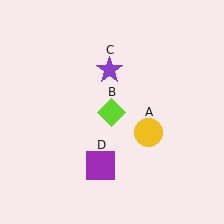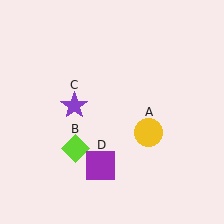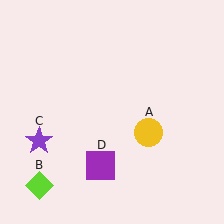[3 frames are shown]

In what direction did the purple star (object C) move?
The purple star (object C) moved down and to the left.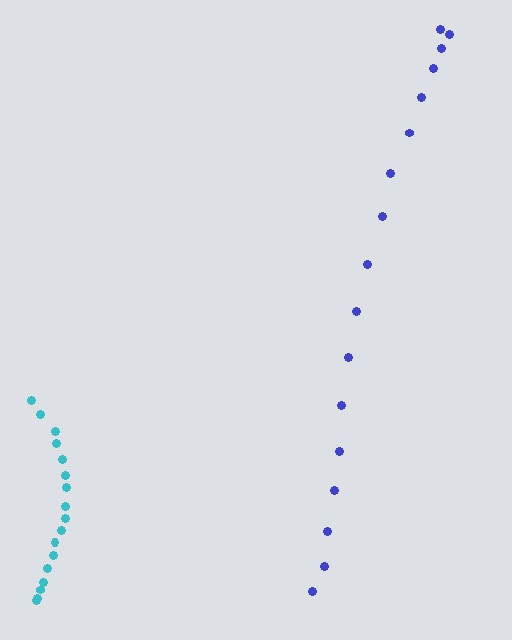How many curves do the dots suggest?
There are 2 distinct paths.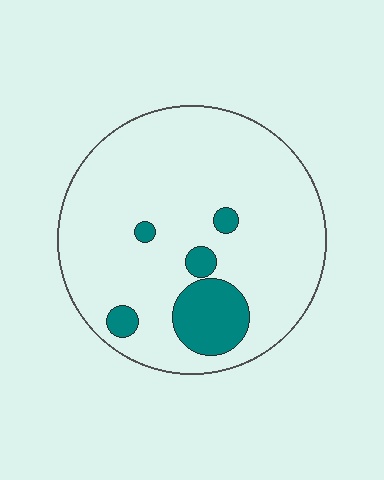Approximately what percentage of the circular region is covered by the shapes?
Approximately 15%.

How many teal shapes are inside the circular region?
5.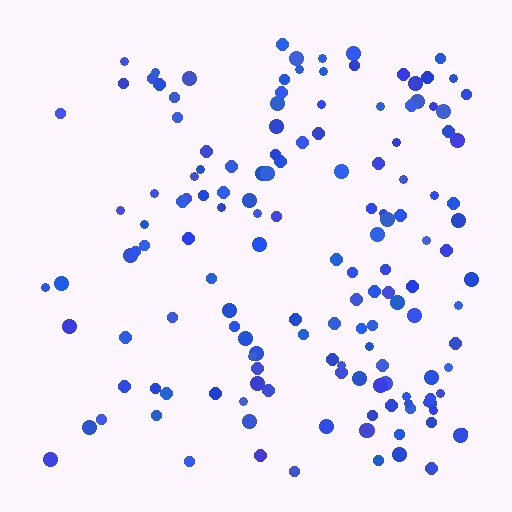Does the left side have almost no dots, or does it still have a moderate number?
Still a moderate number, just noticeably fewer than the right.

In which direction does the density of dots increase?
From left to right, with the right side densest.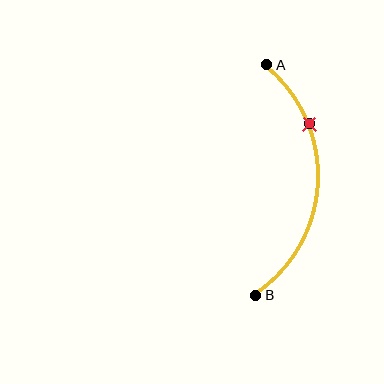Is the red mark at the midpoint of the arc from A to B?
No. The red mark lies on the arc but is closer to endpoint A. The arc midpoint would be at the point on the curve equidistant along the arc from both A and B.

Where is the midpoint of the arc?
The arc midpoint is the point on the curve farthest from the straight line joining A and B. It sits to the right of that line.